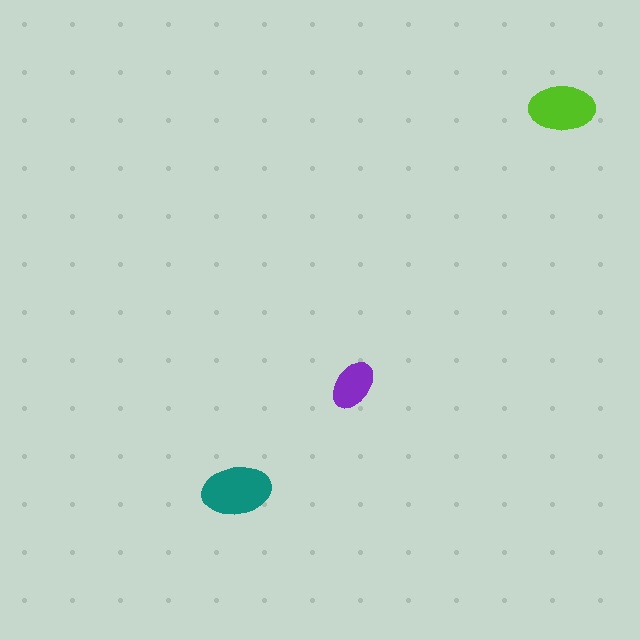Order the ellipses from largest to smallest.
the teal one, the lime one, the purple one.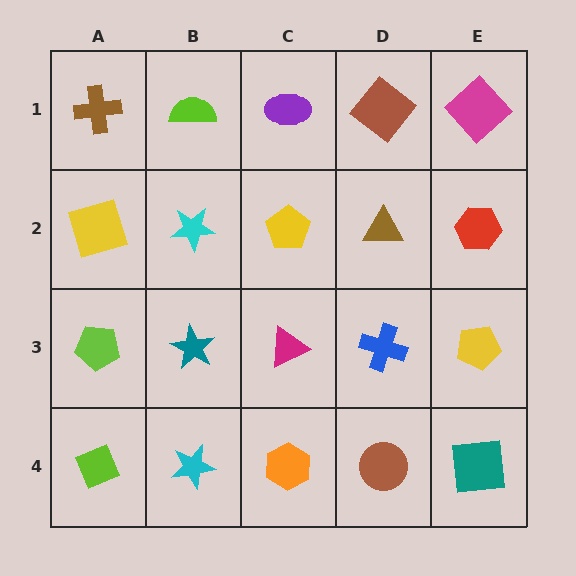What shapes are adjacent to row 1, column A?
A yellow square (row 2, column A), a lime semicircle (row 1, column B).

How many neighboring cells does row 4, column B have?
3.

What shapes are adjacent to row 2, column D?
A brown diamond (row 1, column D), a blue cross (row 3, column D), a yellow pentagon (row 2, column C), a red hexagon (row 2, column E).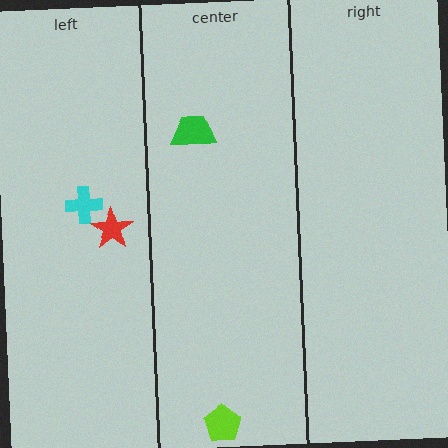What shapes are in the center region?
The lime pentagon, the green trapezoid.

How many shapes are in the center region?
2.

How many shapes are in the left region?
2.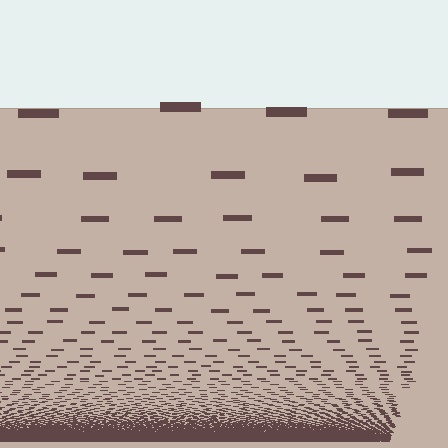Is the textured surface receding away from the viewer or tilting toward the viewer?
The surface appears to tilt toward the viewer. Texture elements get larger and sparser toward the top.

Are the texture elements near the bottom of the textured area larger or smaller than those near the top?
Smaller. The gradient is inverted — elements near the bottom are smaller and denser.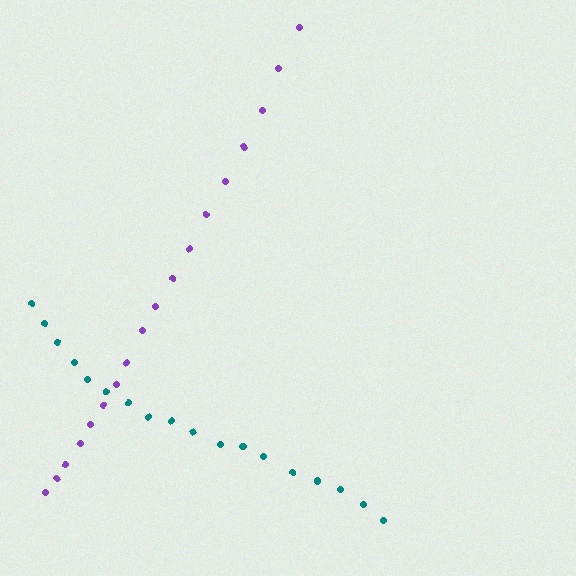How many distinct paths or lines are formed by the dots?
There are 2 distinct paths.